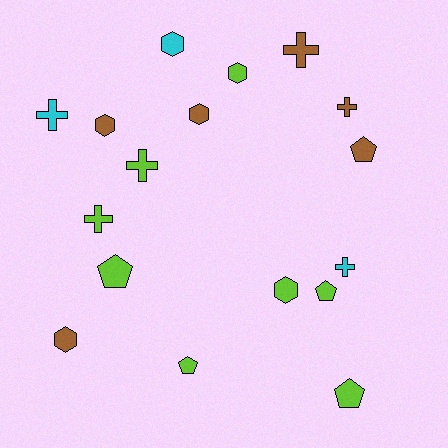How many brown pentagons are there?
There is 1 brown pentagon.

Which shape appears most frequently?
Hexagon, with 6 objects.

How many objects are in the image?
There are 17 objects.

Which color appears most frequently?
Lime, with 8 objects.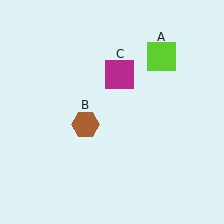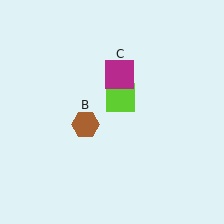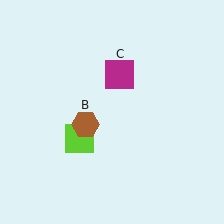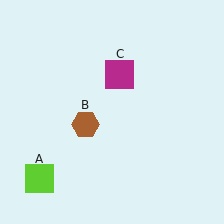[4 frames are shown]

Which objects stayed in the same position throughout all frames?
Brown hexagon (object B) and magenta square (object C) remained stationary.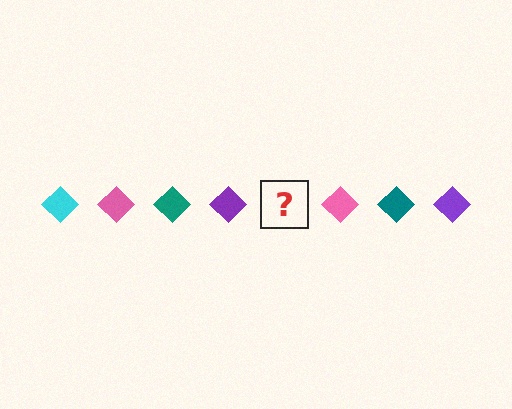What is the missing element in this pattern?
The missing element is a cyan diamond.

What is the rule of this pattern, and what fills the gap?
The rule is that the pattern cycles through cyan, pink, teal, purple diamonds. The gap should be filled with a cyan diamond.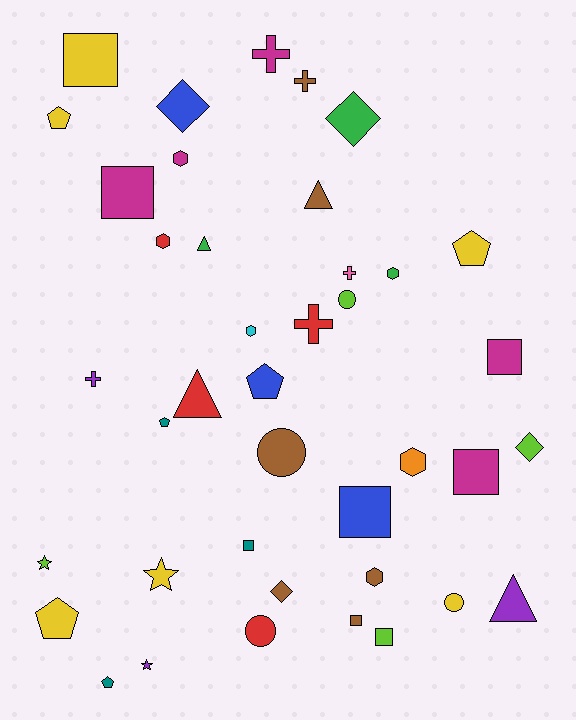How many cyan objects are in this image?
There is 1 cyan object.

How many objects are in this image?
There are 40 objects.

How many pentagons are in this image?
There are 6 pentagons.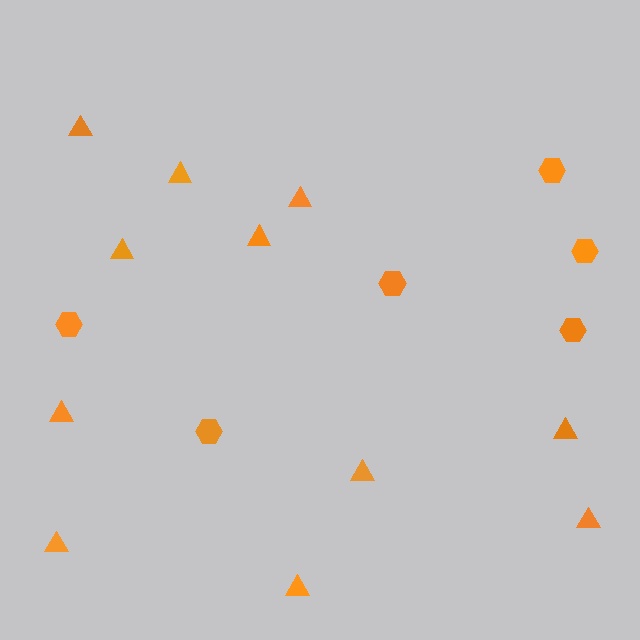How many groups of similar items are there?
There are 2 groups: one group of triangles (11) and one group of hexagons (6).